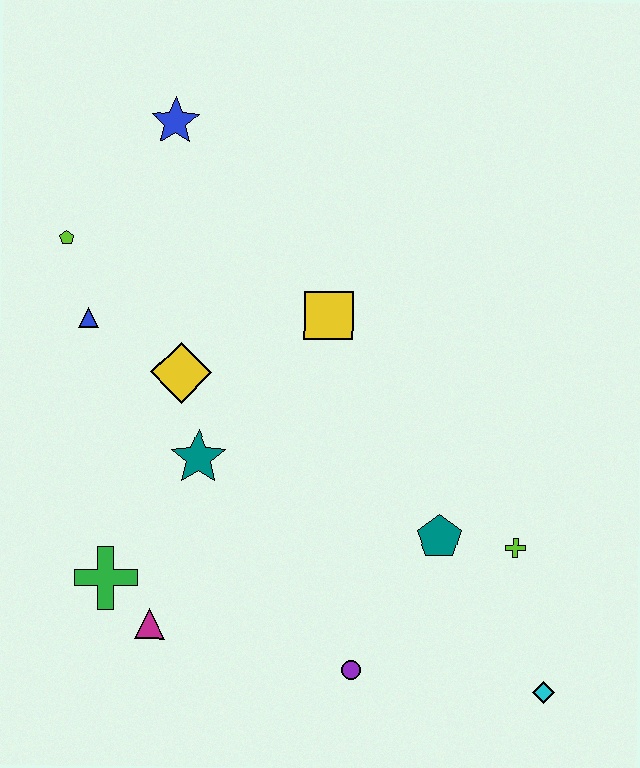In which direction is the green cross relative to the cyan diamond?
The green cross is to the left of the cyan diamond.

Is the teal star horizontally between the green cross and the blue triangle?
No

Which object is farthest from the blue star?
The cyan diamond is farthest from the blue star.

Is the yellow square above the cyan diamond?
Yes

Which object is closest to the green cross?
The magenta triangle is closest to the green cross.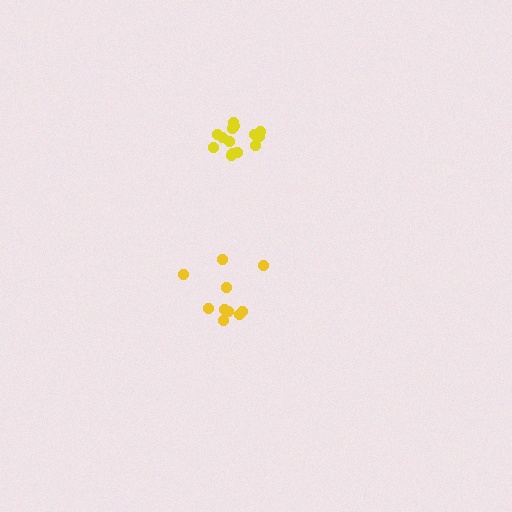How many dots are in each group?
Group 1: 15 dots, Group 2: 10 dots (25 total).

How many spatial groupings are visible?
There are 2 spatial groupings.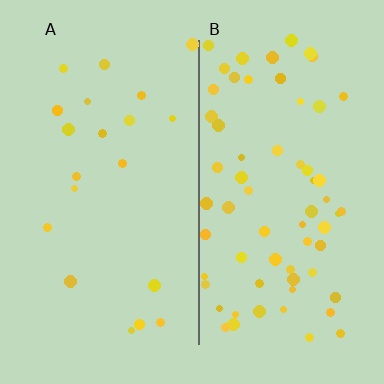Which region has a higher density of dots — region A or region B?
B (the right).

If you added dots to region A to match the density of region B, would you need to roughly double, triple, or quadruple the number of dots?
Approximately triple.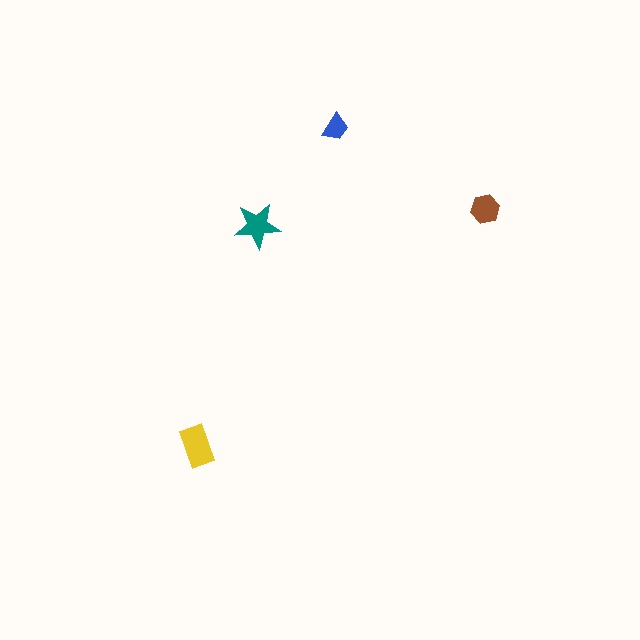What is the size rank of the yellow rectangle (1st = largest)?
1st.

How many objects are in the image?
There are 4 objects in the image.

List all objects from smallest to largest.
The blue trapezoid, the brown hexagon, the teal star, the yellow rectangle.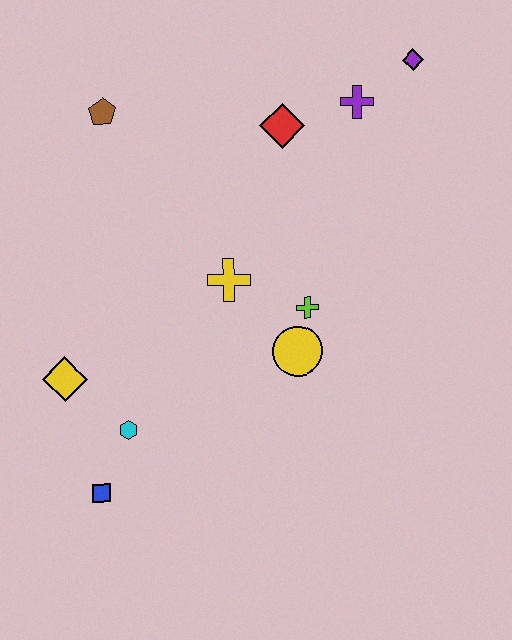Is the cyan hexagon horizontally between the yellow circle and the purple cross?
No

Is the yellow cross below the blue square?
No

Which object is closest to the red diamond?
The purple cross is closest to the red diamond.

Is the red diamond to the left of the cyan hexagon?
No